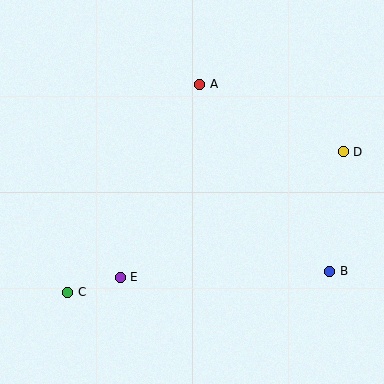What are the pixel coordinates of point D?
Point D is at (343, 152).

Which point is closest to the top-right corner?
Point D is closest to the top-right corner.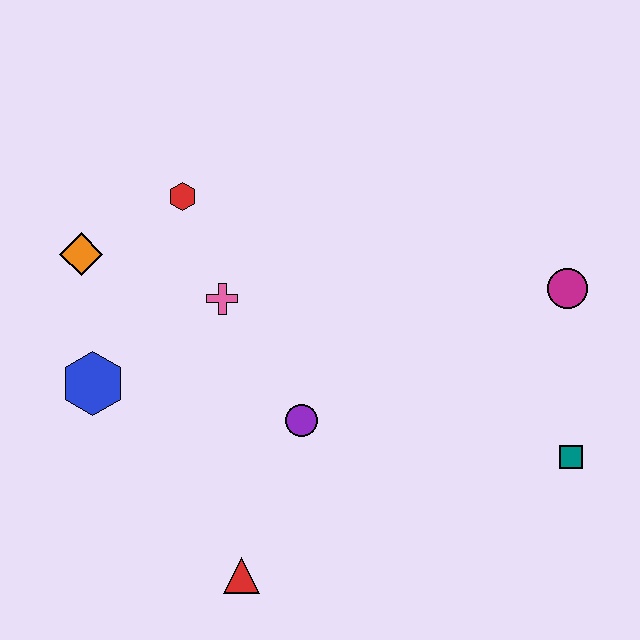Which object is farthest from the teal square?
The orange diamond is farthest from the teal square.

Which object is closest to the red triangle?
The purple circle is closest to the red triangle.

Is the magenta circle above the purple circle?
Yes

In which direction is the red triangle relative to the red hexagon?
The red triangle is below the red hexagon.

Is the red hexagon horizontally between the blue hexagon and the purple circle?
Yes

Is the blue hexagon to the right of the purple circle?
No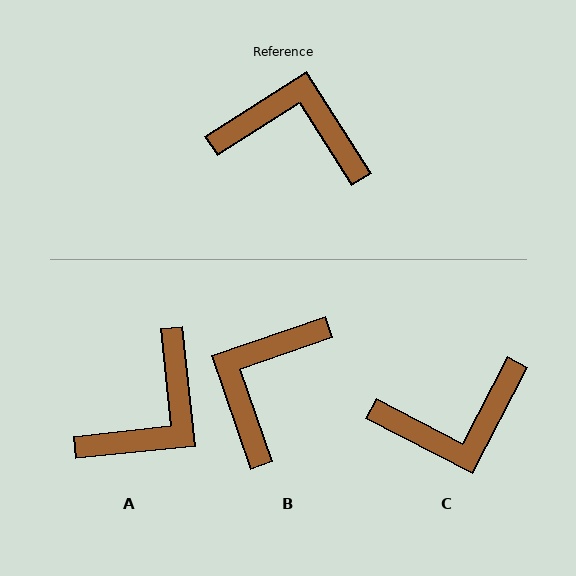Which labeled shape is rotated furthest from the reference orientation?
C, about 150 degrees away.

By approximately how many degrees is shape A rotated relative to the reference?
Approximately 117 degrees clockwise.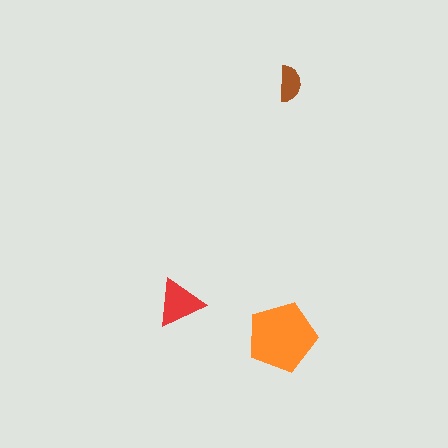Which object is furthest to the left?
The red triangle is leftmost.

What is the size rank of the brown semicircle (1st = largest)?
3rd.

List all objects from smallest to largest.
The brown semicircle, the red triangle, the orange pentagon.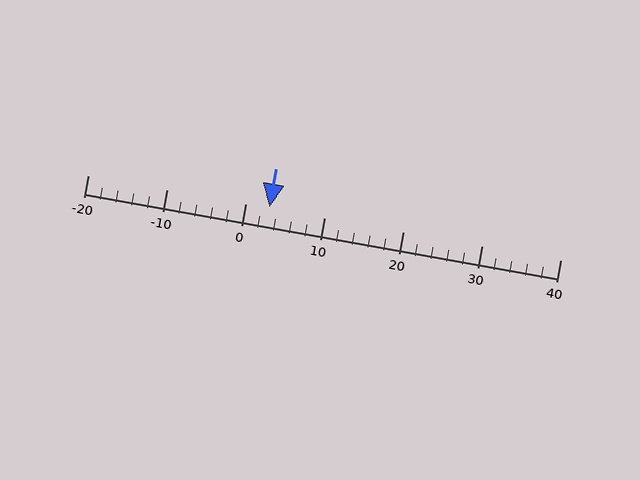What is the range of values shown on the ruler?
The ruler shows values from -20 to 40.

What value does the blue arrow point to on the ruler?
The blue arrow points to approximately 3.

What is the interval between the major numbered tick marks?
The major tick marks are spaced 10 units apart.